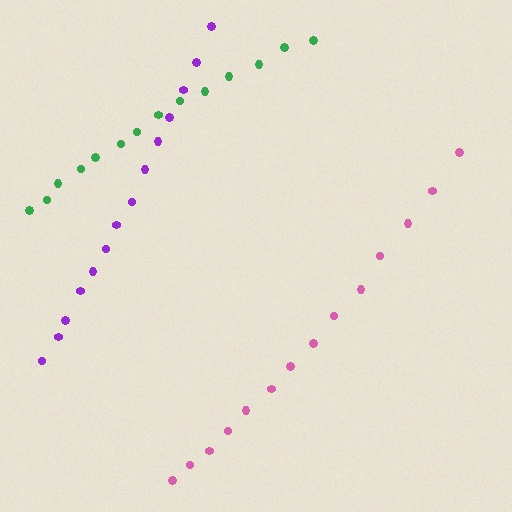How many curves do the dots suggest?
There are 3 distinct paths.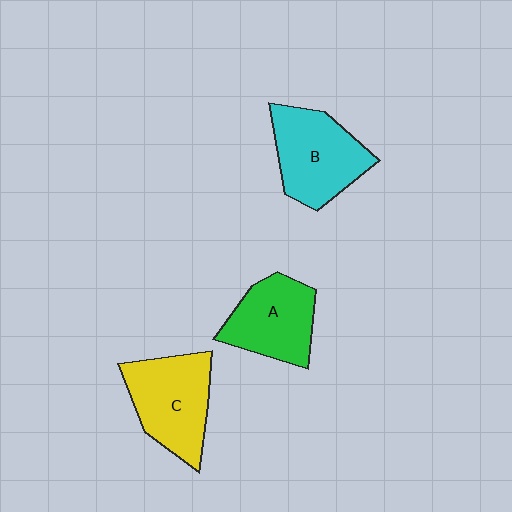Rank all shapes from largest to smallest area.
From largest to smallest: B (cyan), C (yellow), A (green).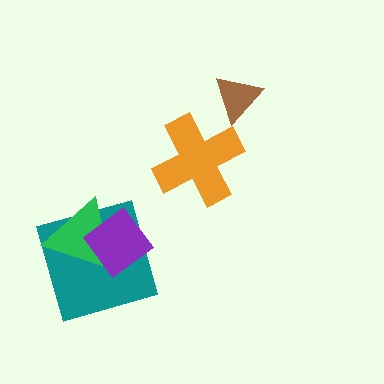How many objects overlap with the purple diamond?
2 objects overlap with the purple diamond.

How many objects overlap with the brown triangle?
0 objects overlap with the brown triangle.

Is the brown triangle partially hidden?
No, no other shape covers it.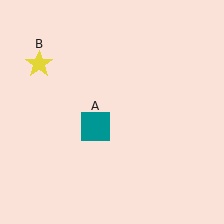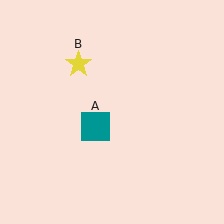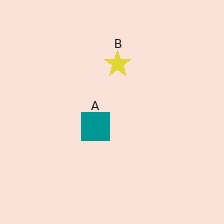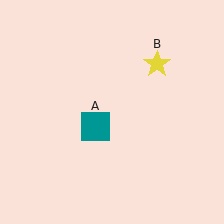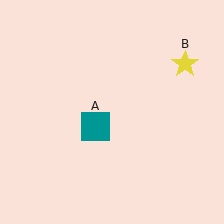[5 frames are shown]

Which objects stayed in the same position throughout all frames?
Teal square (object A) remained stationary.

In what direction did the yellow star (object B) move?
The yellow star (object B) moved right.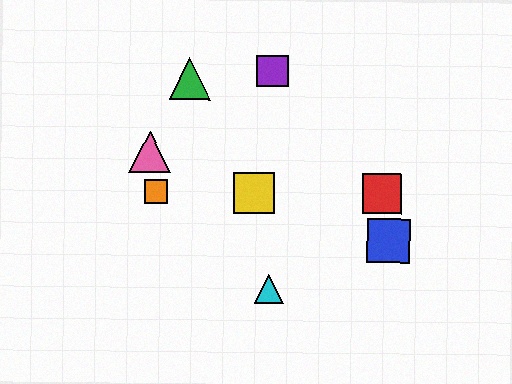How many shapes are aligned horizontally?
3 shapes (the red square, the yellow square, the orange square) are aligned horizontally.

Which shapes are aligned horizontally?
The red square, the yellow square, the orange square are aligned horizontally.